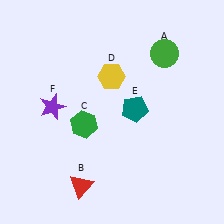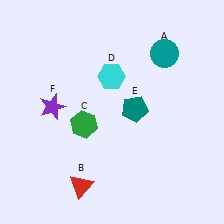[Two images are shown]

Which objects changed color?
A changed from green to teal. D changed from yellow to cyan.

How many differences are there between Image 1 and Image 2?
There are 2 differences between the two images.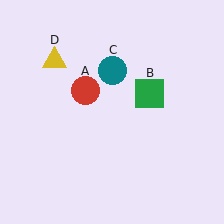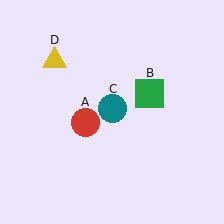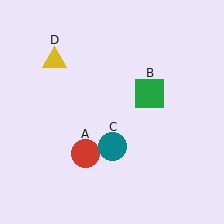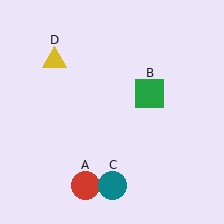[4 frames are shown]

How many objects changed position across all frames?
2 objects changed position: red circle (object A), teal circle (object C).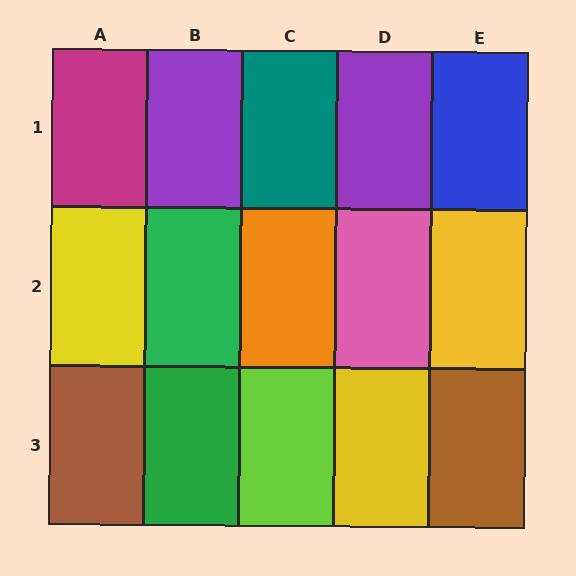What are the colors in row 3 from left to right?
Brown, green, lime, yellow, brown.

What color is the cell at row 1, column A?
Magenta.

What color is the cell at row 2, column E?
Yellow.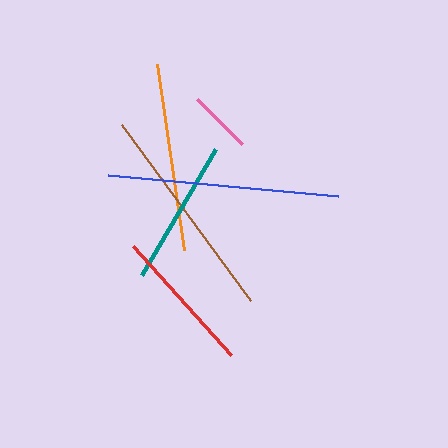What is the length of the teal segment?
The teal segment is approximately 146 pixels long.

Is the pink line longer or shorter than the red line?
The red line is longer than the pink line.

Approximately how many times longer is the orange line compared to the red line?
The orange line is approximately 1.3 times the length of the red line.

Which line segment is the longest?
The blue line is the longest at approximately 230 pixels.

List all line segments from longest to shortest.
From longest to shortest: blue, brown, orange, red, teal, pink.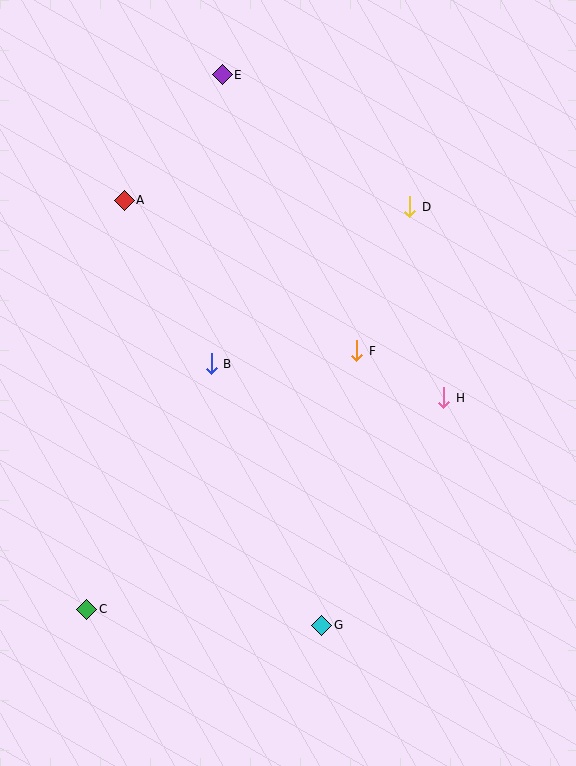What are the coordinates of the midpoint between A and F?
The midpoint between A and F is at (241, 275).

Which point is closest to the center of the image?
Point F at (357, 351) is closest to the center.